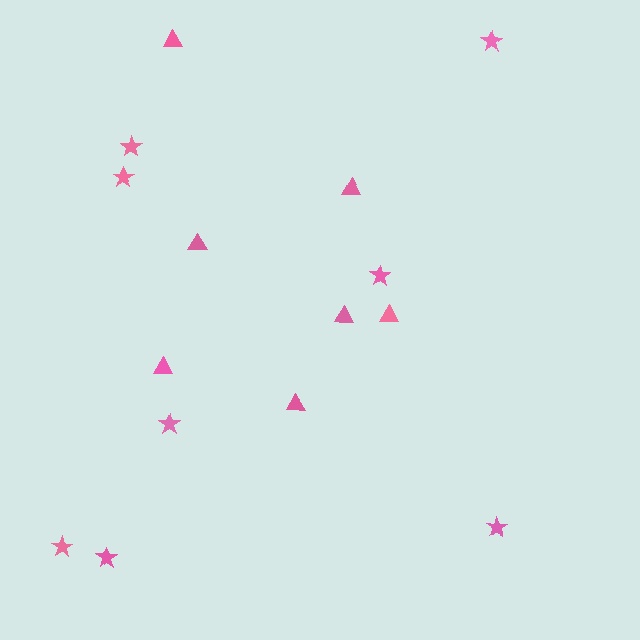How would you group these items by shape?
There are 2 groups: one group of triangles (7) and one group of stars (8).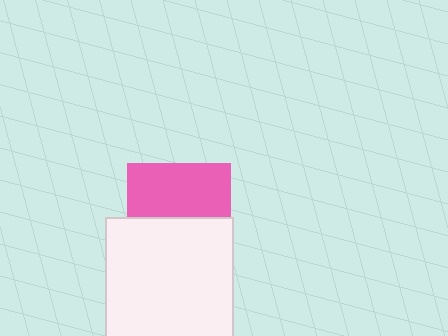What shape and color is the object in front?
The object in front is a white square.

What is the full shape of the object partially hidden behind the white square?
The partially hidden object is a pink square.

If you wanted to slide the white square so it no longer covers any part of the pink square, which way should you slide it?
Slide it down — that is the most direct way to separate the two shapes.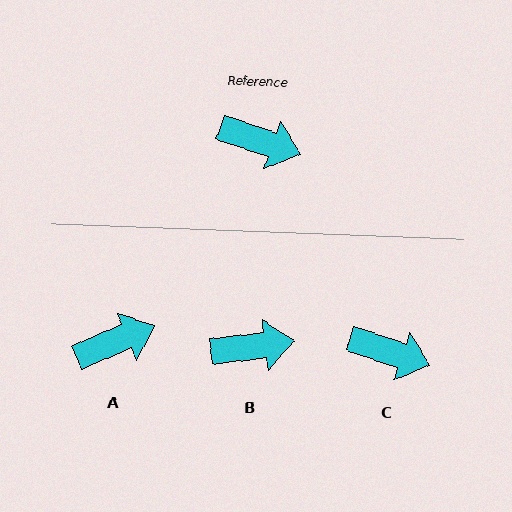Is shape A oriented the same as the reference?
No, it is off by about 42 degrees.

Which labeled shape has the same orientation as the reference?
C.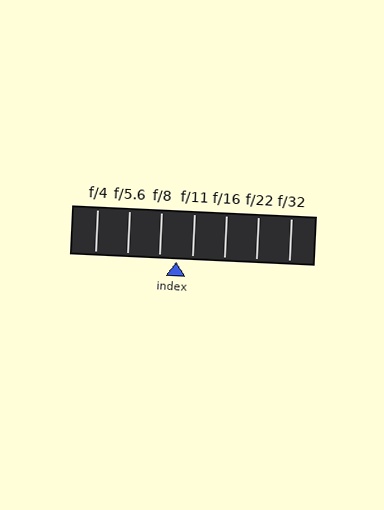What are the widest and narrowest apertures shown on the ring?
The widest aperture shown is f/4 and the narrowest is f/32.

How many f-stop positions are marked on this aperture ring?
There are 7 f-stop positions marked.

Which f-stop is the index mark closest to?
The index mark is closest to f/11.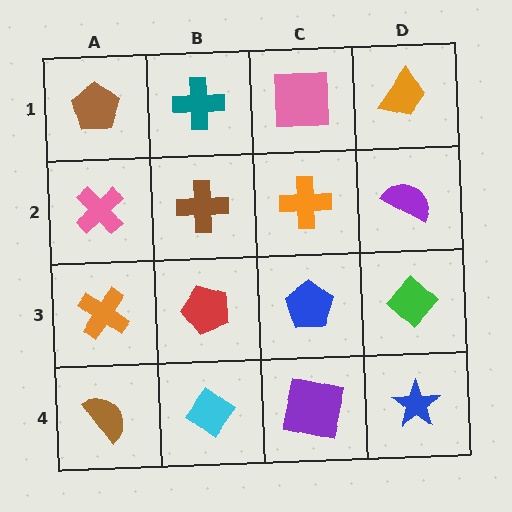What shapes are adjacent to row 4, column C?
A blue pentagon (row 3, column C), a cyan diamond (row 4, column B), a blue star (row 4, column D).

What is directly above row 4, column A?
An orange cross.